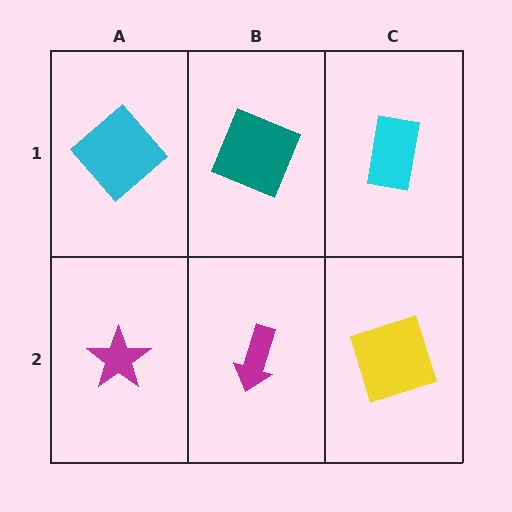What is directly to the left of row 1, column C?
A teal square.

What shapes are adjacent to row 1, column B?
A magenta arrow (row 2, column B), a cyan diamond (row 1, column A), a cyan rectangle (row 1, column C).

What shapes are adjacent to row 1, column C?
A yellow square (row 2, column C), a teal square (row 1, column B).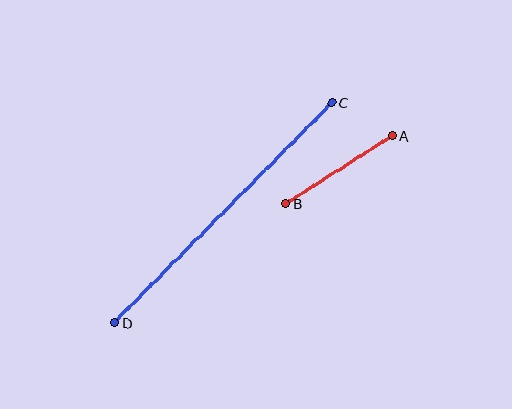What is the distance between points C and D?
The distance is approximately 309 pixels.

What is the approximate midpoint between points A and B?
The midpoint is at approximately (339, 170) pixels.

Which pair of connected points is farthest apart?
Points C and D are farthest apart.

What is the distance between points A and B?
The distance is approximately 126 pixels.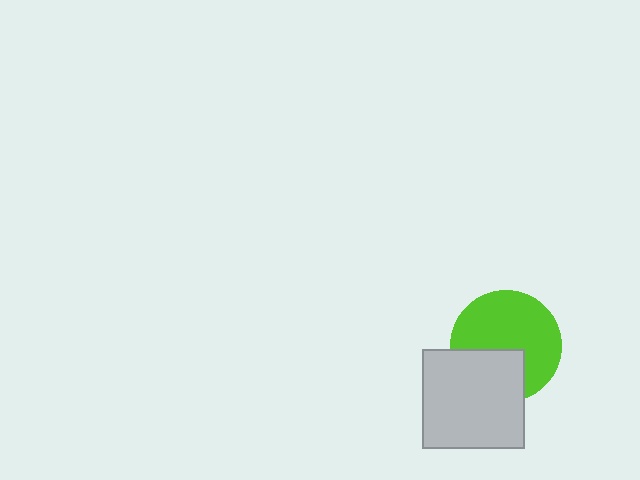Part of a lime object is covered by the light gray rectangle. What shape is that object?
It is a circle.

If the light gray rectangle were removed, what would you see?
You would see the complete lime circle.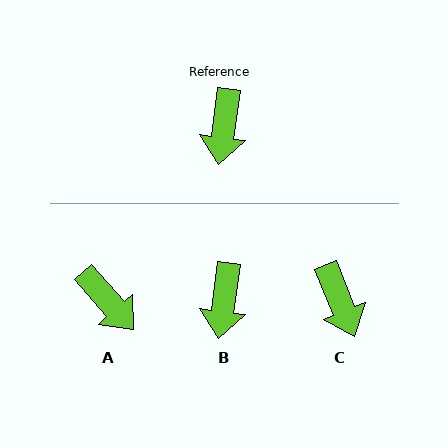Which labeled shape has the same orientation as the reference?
B.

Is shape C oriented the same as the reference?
No, it is off by about 30 degrees.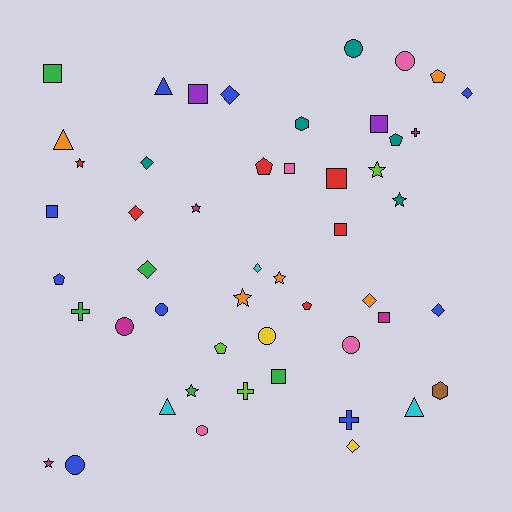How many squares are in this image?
There are 9 squares.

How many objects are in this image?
There are 50 objects.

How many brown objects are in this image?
There is 1 brown object.